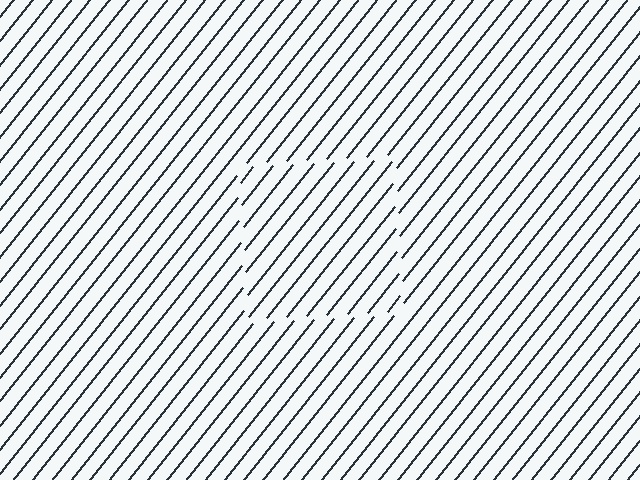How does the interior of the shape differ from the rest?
The interior of the shape contains the same grating, shifted by half a period — the contour is defined by the phase discontinuity where line-ends from the inner and outer gratings abut.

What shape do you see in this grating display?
An illusory square. The interior of the shape contains the same grating, shifted by half a period — the contour is defined by the phase discontinuity where line-ends from the inner and outer gratings abut.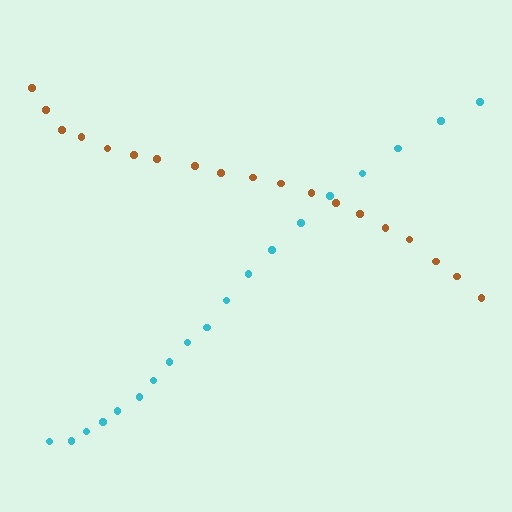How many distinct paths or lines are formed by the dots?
There are 2 distinct paths.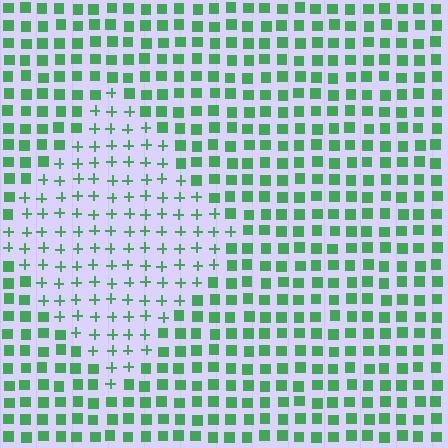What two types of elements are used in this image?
The image uses plus signs inside the diamond region and squares outside it.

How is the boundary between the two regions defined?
The boundary is defined by a change in element shape: plus signs inside vs. squares outside. All elements share the same color and spacing.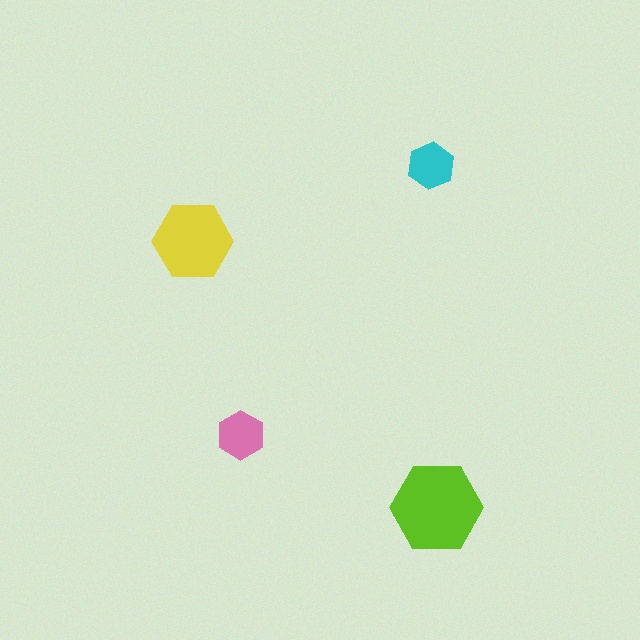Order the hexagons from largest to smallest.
the lime one, the yellow one, the pink one, the cyan one.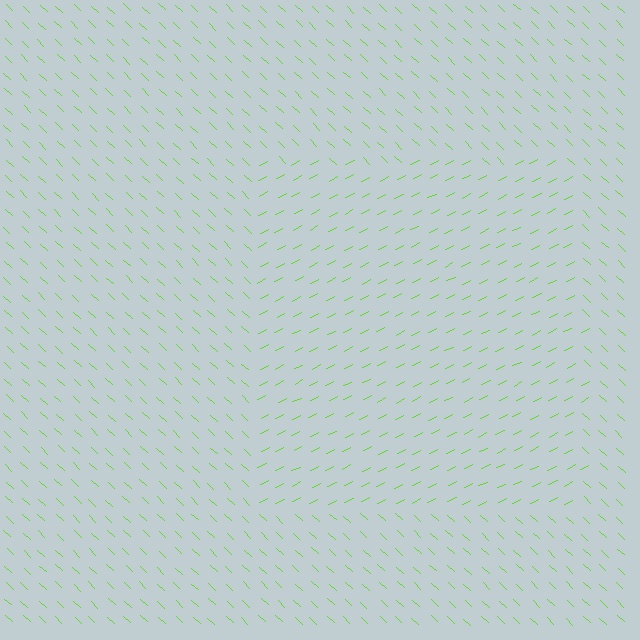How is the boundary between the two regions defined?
The boundary is defined purely by a change in line orientation (approximately 70 degrees difference). All lines are the same color and thickness.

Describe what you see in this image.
The image is filled with small lime line segments. A rectangle region in the image has lines oriented differently from the surrounding lines, creating a visible texture boundary.